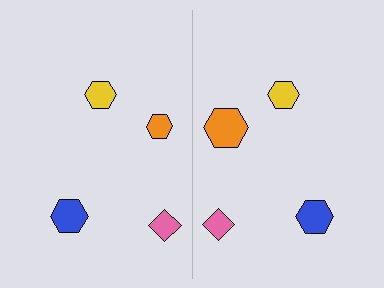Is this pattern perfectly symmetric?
No, the pattern is not perfectly symmetric. The orange hexagon on the right side has a different size than its mirror counterpart.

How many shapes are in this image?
There are 8 shapes in this image.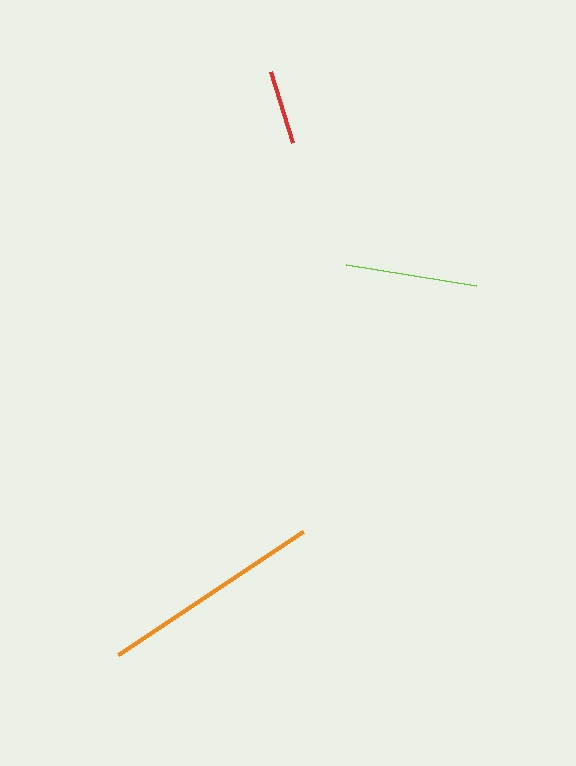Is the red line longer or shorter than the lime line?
The lime line is longer than the red line.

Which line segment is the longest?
The orange line is the longest at approximately 222 pixels.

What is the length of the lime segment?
The lime segment is approximately 132 pixels long.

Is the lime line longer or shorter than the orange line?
The orange line is longer than the lime line.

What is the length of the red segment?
The red segment is approximately 74 pixels long.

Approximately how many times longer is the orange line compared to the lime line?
The orange line is approximately 1.7 times the length of the lime line.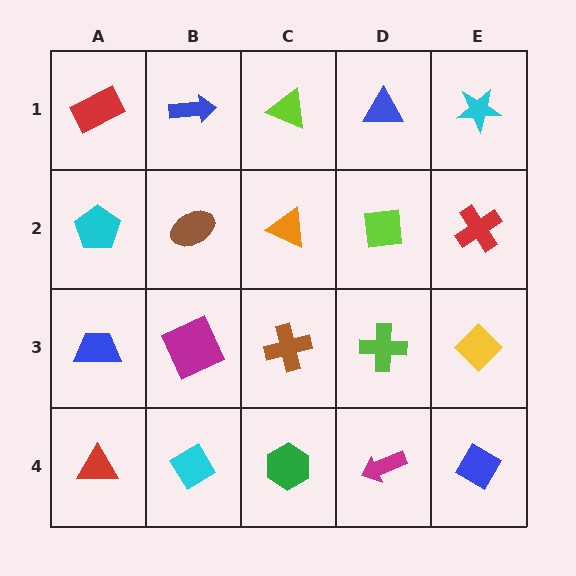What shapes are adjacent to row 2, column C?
A lime triangle (row 1, column C), a brown cross (row 3, column C), a brown ellipse (row 2, column B), a lime square (row 2, column D).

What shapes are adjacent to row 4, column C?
A brown cross (row 3, column C), a cyan diamond (row 4, column B), a magenta arrow (row 4, column D).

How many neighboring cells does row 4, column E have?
2.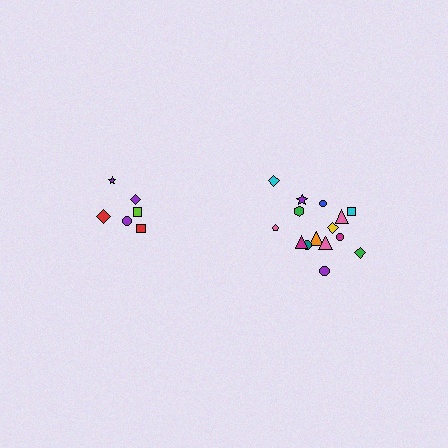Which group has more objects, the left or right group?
The right group.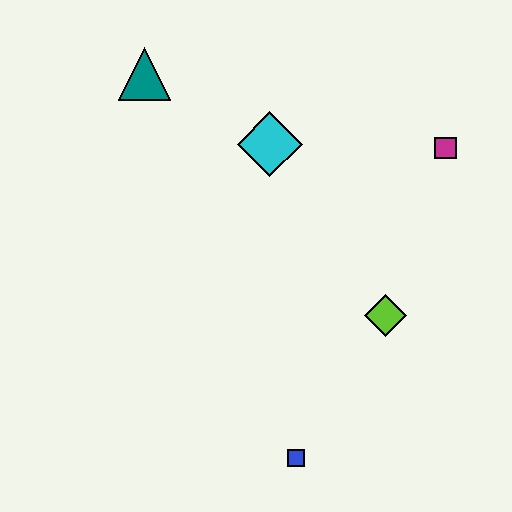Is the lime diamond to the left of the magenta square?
Yes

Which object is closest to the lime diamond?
The blue square is closest to the lime diamond.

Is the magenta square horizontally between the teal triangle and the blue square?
No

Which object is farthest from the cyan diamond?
The blue square is farthest from the cyan diamond.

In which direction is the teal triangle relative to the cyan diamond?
The teal triangle is to the left of the cyan diamond.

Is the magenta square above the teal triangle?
No